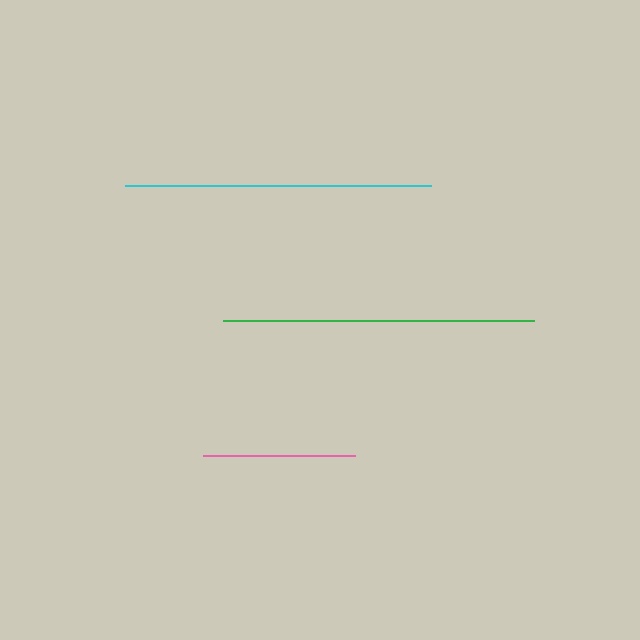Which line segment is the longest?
The green line is the longest at approximately 312 pixels.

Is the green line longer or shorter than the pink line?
The green line is longer than the pink line.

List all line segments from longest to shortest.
From longest to shortest: green, cyan, pink.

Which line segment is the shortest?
The pink line is the shortest at approximately 152 pixels.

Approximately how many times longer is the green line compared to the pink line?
The green line is approximately 2.1 times the length of the pink line.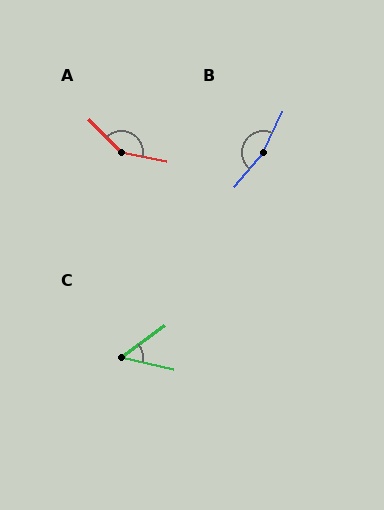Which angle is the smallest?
C, at approximately 49 degrees.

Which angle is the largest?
B, at approximately 166 degrees.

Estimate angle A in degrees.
Approximately 145 degrees.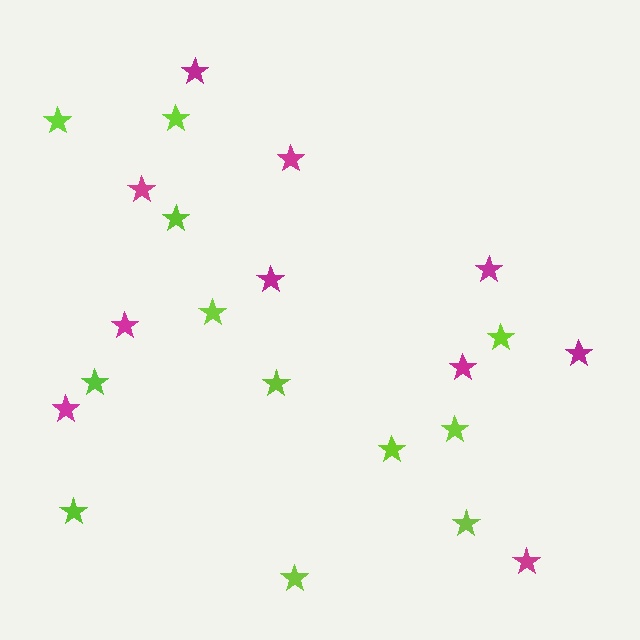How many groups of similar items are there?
There are 2 groups: one group of magenta stars (10) and one group of lime stars (12).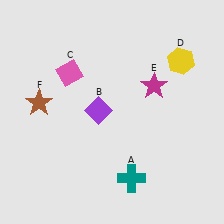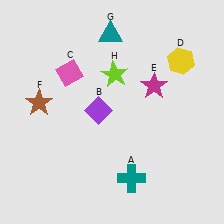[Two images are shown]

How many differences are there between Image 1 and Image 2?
There are 2 differences between the two images.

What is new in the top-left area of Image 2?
A teal triangle (G) was added in the top-left area of Image 2.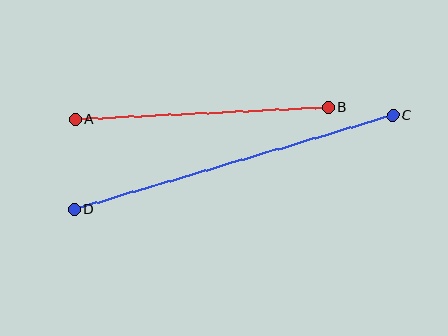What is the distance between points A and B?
The distance is approximately 253 pixels.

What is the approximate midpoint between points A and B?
The midpoint is at approximately (202, 113) pixels.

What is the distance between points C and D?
The distance is approximately 332 pixels.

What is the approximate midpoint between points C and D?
The midpoint is at approximately (233, 162) pixels.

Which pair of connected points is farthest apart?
Points C and D are farthest apart.